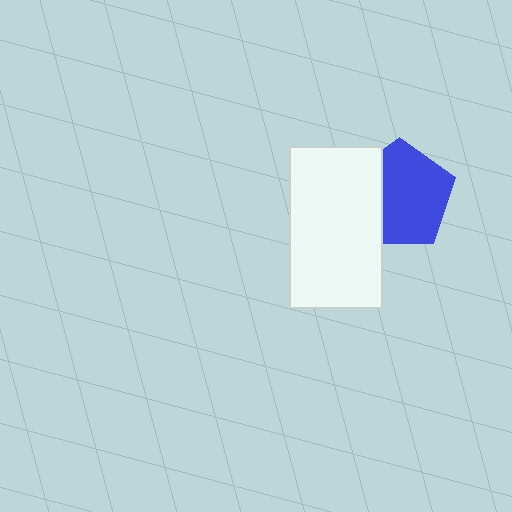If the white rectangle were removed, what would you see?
You would see the complete blue pentagon.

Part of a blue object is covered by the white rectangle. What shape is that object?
It is a pentagon.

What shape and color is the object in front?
The object in front is a white rectangle.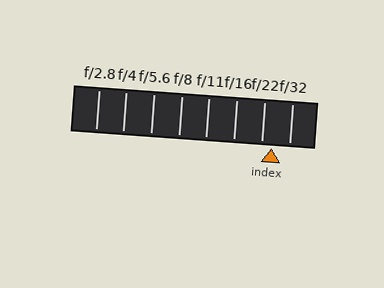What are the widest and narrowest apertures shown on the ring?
The widest aperture shown is f/2.8 and the narrowest is f/32.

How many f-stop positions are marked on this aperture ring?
There are 8 f-stop positions marked.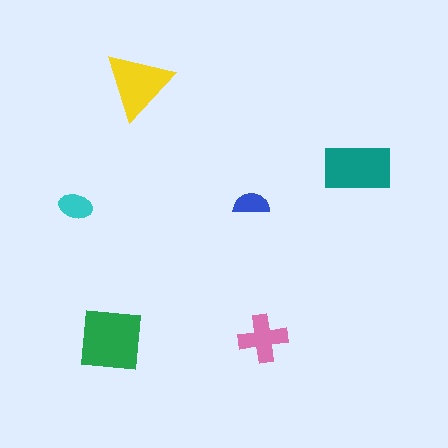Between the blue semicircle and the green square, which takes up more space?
The green square.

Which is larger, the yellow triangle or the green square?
The green square.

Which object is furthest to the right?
The teal rectangle is rightmost.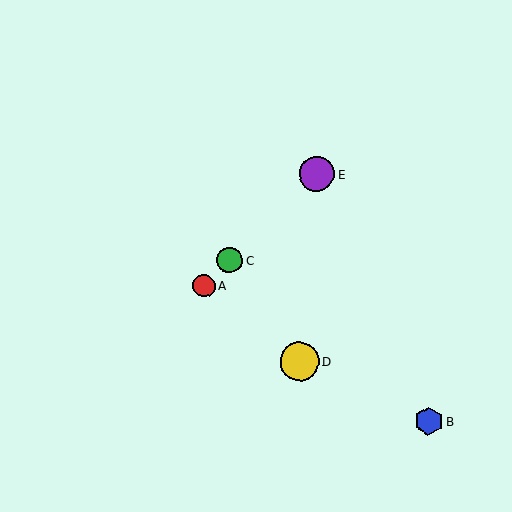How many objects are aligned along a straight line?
3 objects (A, C, E) are aligned along a straight line.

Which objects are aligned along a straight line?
Objects A, C, E are aligned along a straight line.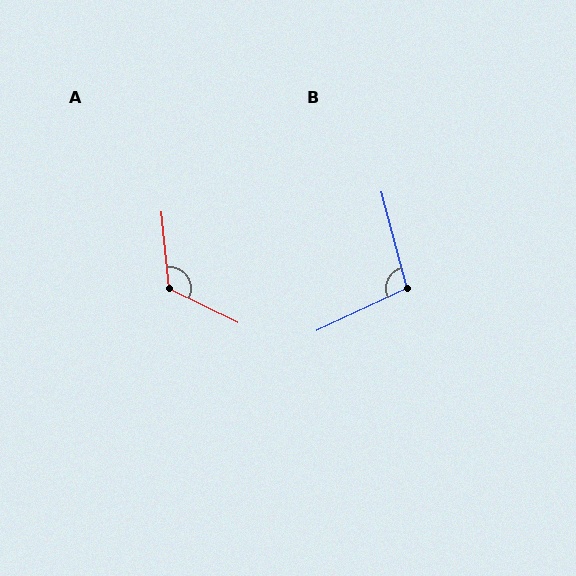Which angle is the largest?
A, at approximately 122 degrees.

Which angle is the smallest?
B, at approximately 100 degrees.